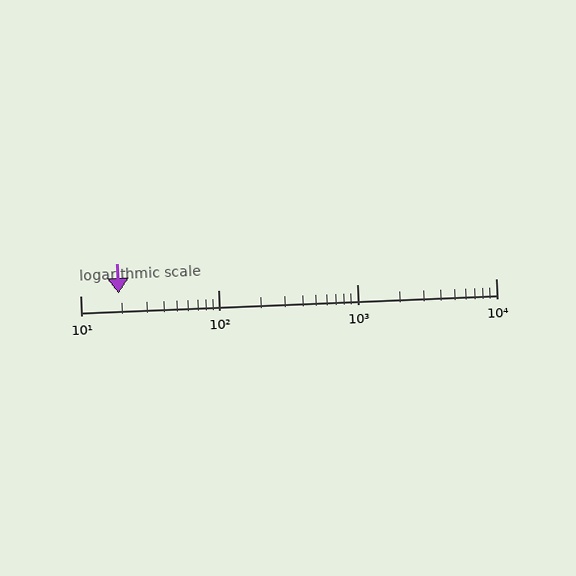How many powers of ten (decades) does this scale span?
The scale spans 3 decades, from 10 to 10000.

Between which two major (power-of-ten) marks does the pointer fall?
The pointer is between 10 and 100.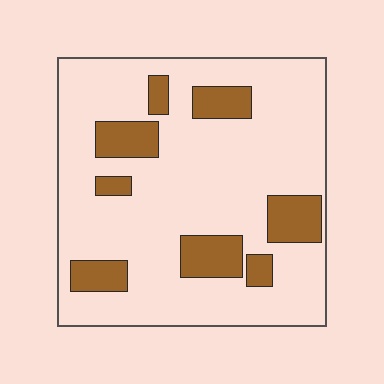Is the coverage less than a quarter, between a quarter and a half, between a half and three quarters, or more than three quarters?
Less than a quarter.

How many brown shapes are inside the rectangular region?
8.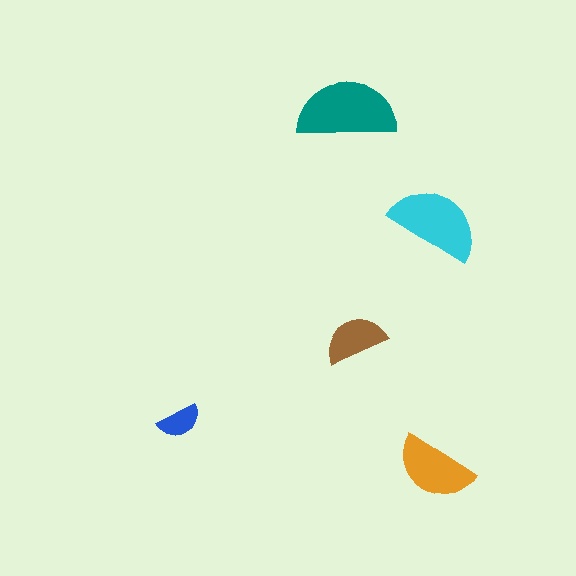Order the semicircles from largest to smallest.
the teal one, the cyan one, the orange one, the brown one, the blue one.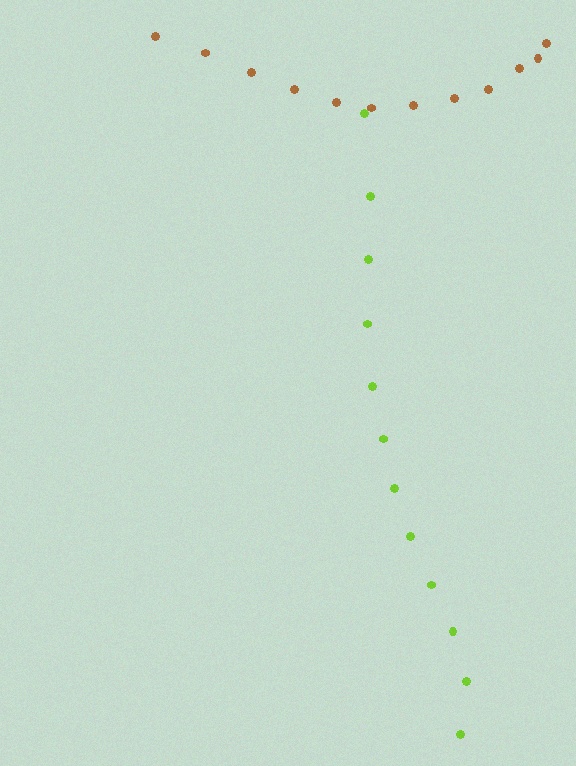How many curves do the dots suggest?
There are 2 distinct paths.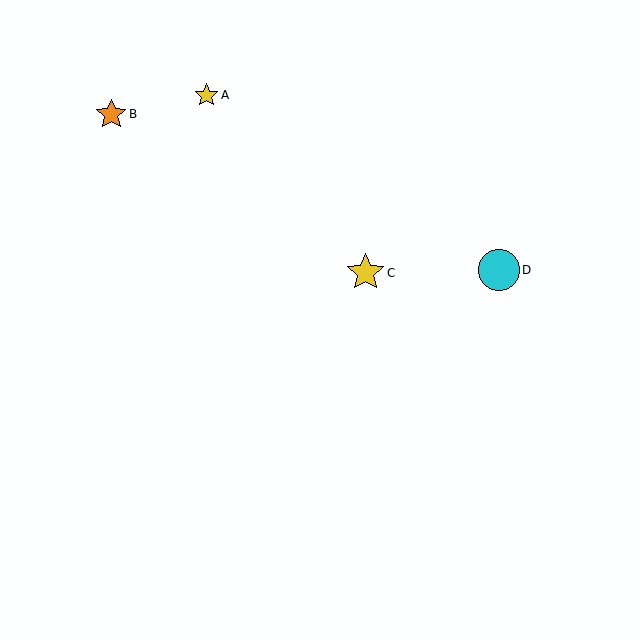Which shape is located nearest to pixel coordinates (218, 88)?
The yellow star (labeled A) at (207, 95) is nearest to that location.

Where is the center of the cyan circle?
The center of the cyan circle is at (499, 270).